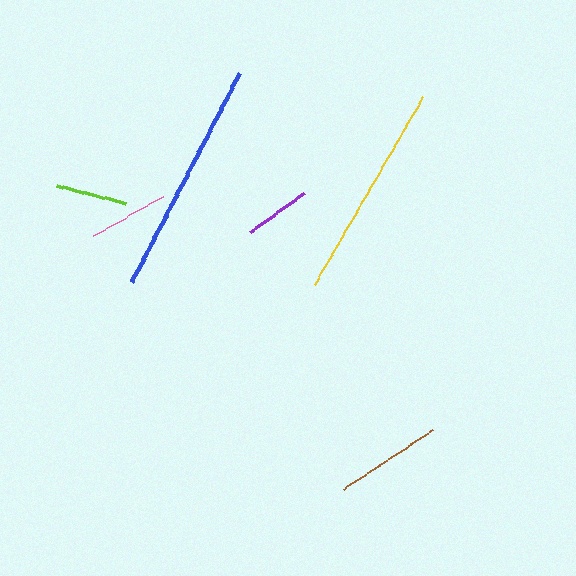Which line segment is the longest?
The blue line is the longest at approximately 235 pixels.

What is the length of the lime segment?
The lime segment is approximately 72 pixels long.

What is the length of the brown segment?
The brown segment is approximately 107 pixels long.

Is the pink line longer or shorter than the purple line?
The pink line is longer than the purple line.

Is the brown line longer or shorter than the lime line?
The brown line is longer than the lime line.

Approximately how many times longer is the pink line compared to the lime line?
The pink line is approximately 1.1 times the length of the lime line.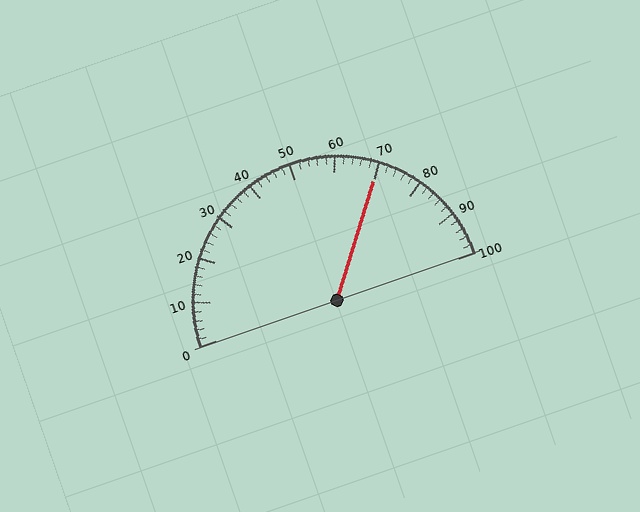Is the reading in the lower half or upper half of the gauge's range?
The reading is in the upper half of the range (0 to 100).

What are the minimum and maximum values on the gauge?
The gauge ranges from 0 to 100.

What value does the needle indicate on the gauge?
The needle indicates approximately 70.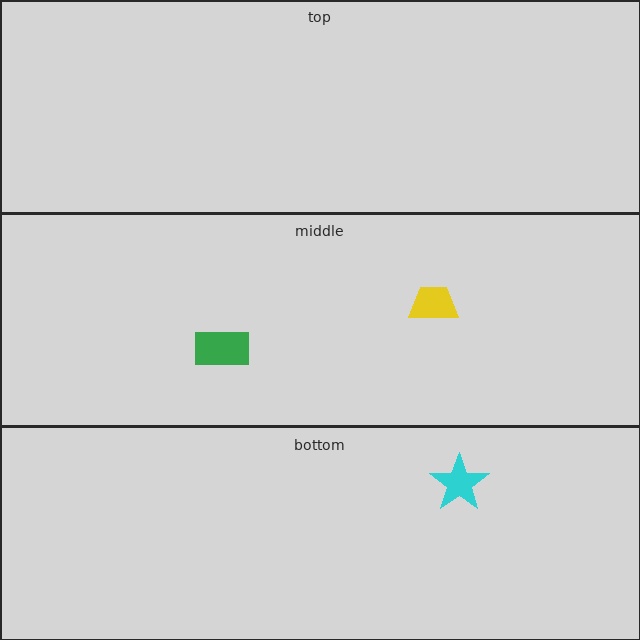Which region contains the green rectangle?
The middle region.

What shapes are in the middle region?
The yellow trapezoid, the green rectangle.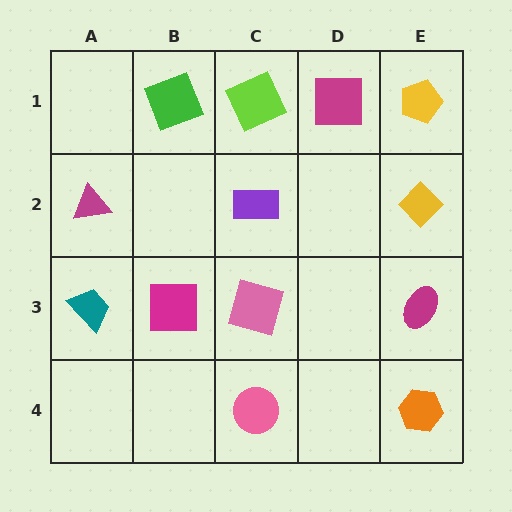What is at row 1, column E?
A yellow pentagon.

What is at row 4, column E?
An orange hexagon.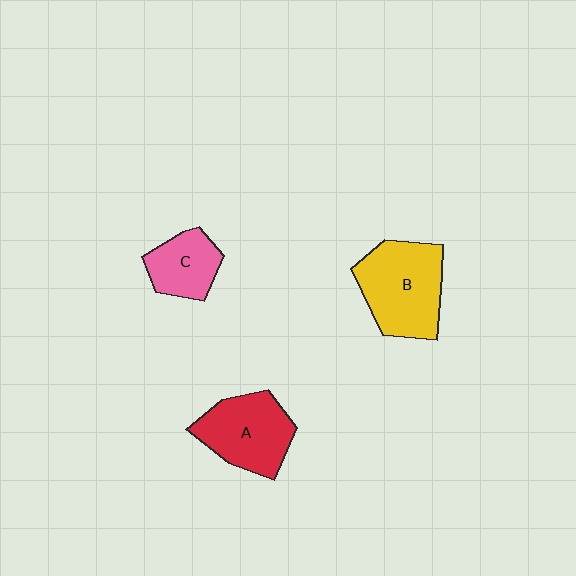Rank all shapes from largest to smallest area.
From largest to smallest: B (yellow), A (red), C (pink).